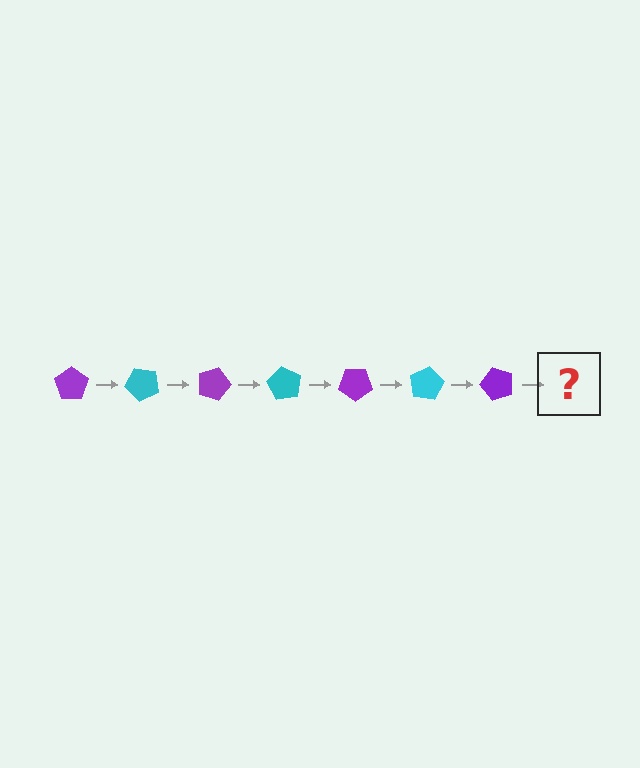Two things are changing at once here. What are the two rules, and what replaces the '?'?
The two rules are that it rotates 45 degrees each step and the color cycles through purple and cyan. The '?' should be a cyan pentagon, rotated 315 degrees from the start.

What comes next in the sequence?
The next element should be a cyan pentagon, rotated 315 degrees from the start.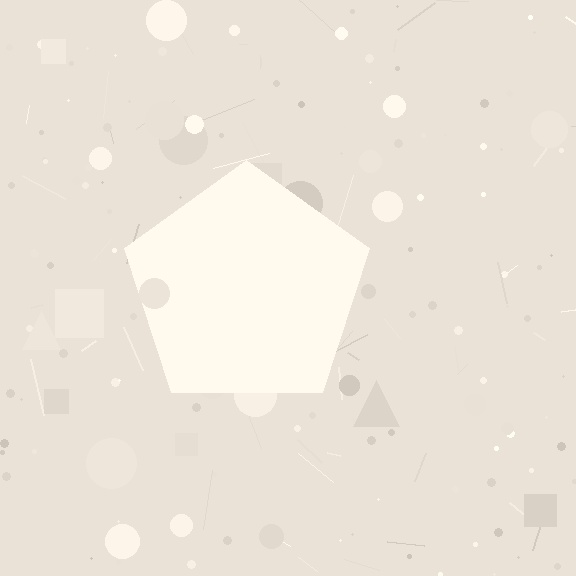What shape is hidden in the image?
A pentagon is hidden in the image.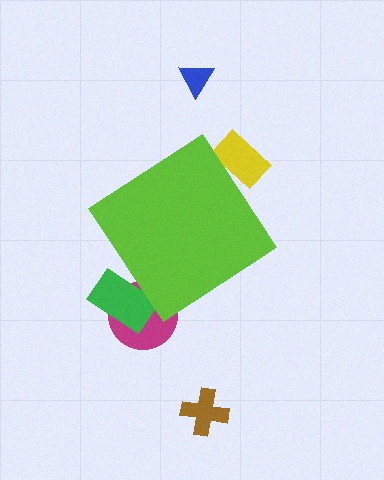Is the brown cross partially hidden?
No, the brown cross is fully visible.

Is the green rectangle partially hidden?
Yes, the green rectangle is partially hidden behind the lime diamond.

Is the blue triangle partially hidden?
No, the blue triangle is fully visible.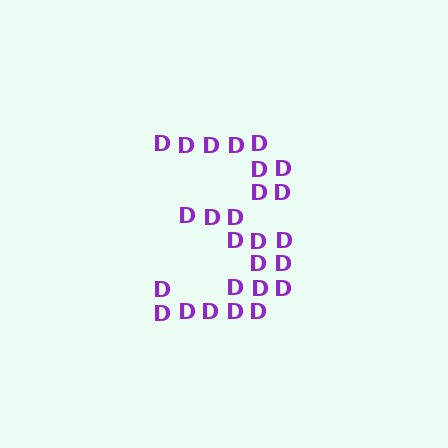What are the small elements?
The small elements are letter D's.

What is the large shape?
The large shape is the digit 3.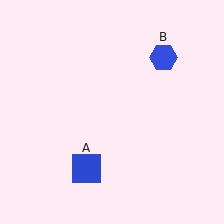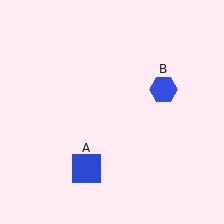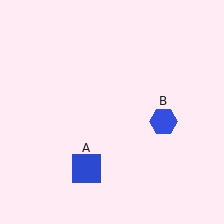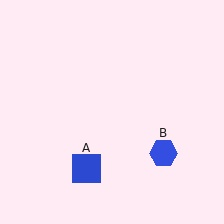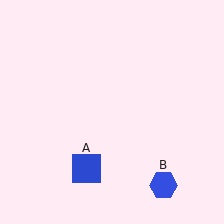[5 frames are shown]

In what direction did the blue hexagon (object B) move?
The blue hexagon (object B) moved down.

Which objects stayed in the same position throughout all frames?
Blue square (object A) remained stationary.